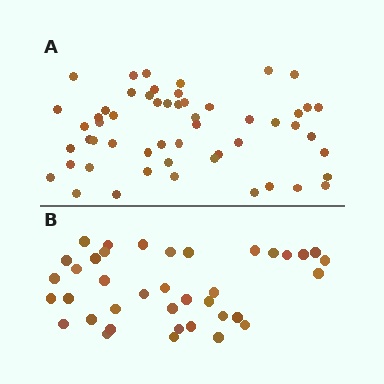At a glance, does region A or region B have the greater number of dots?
Region A (the top region) has more dots.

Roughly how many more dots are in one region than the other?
Region A has approximately 15 more dots than region B.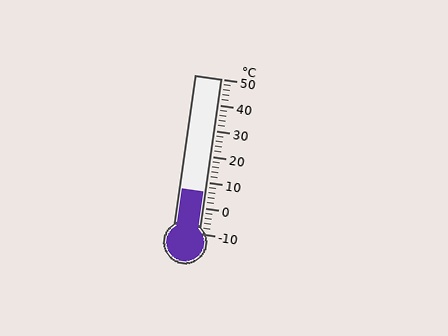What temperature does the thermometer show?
The thermometer shows approximately 6°C.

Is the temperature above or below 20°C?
The temperature is below 20°C.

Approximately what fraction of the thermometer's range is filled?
The thermometer is filled to approximately 25% of its range.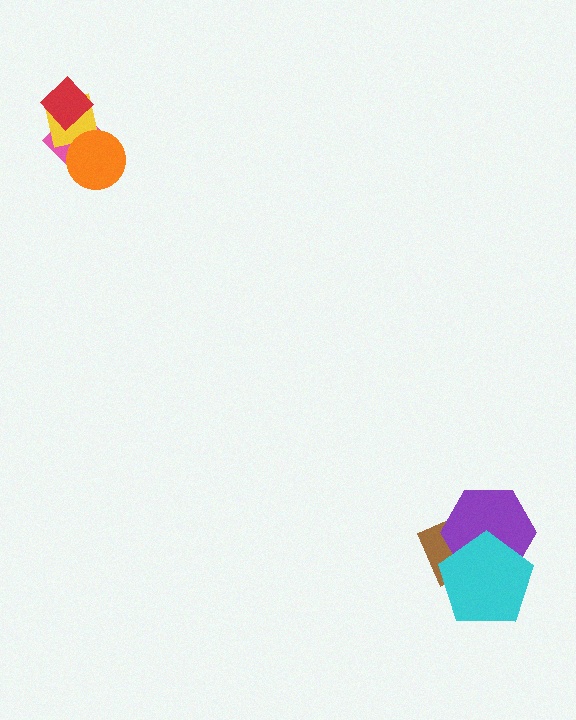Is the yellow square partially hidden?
Yes, it is partially covered by another shape.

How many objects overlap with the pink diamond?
3 objects overlap with the pink diamond.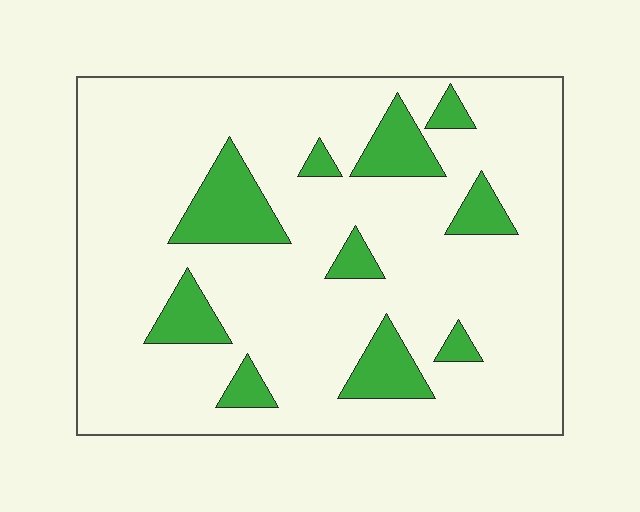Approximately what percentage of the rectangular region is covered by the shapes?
Approximately 15%.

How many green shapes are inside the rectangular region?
10.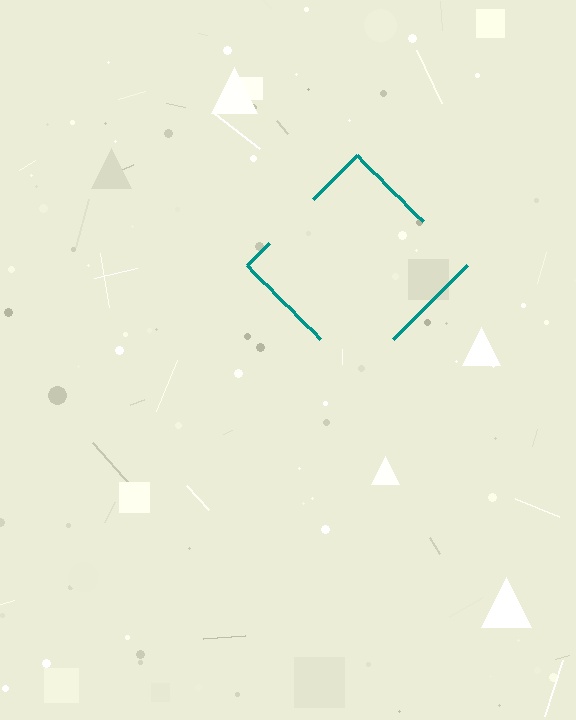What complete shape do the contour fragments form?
The contour fragments form a diamond.